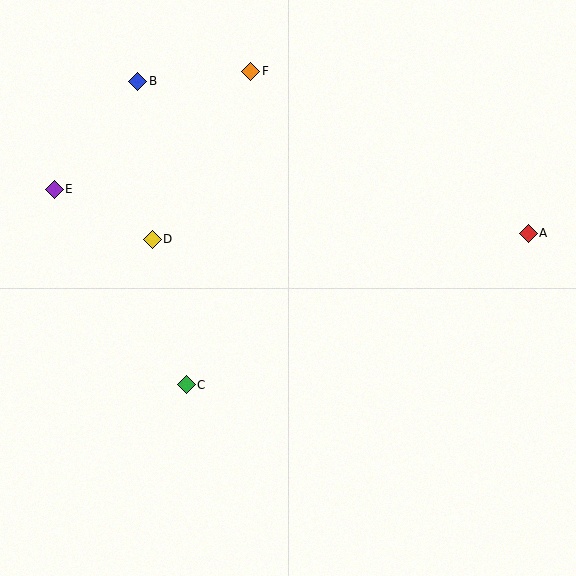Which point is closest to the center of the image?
Point C at (186, 385) is closest to the center.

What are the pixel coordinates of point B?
Point B is at (138, 81).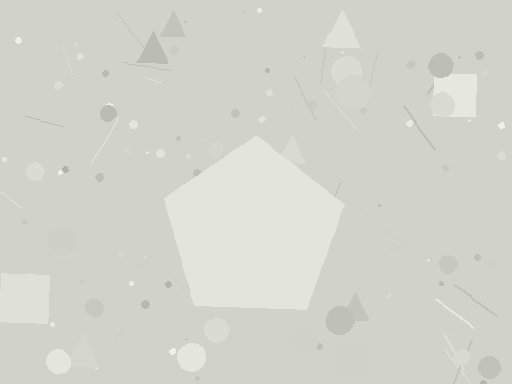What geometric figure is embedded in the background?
A pentagon is embedded in the background.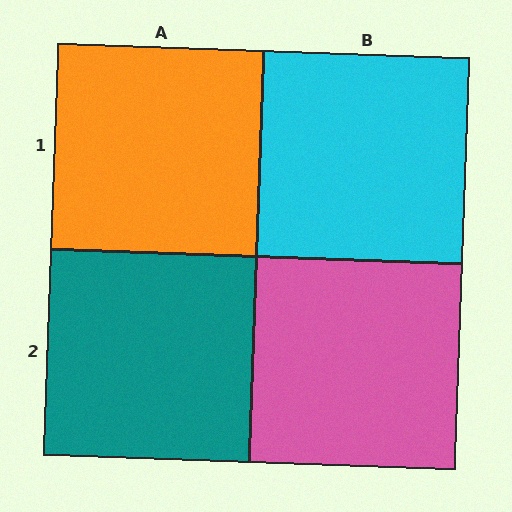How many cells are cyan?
1 cell is cyan.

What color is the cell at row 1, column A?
Orange.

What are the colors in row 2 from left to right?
Teal, pink.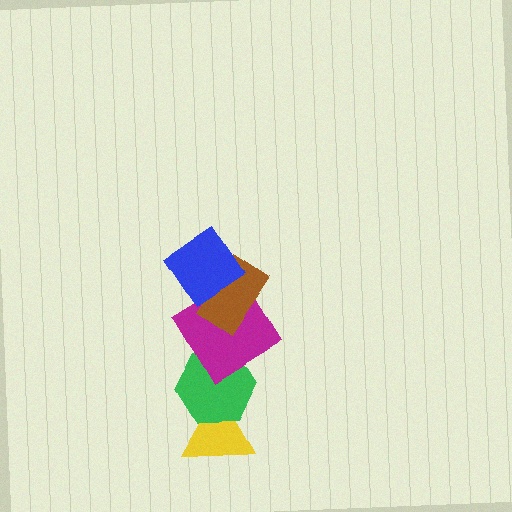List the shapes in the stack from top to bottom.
From top to bottom: the blue diamond, the brown rectangle, the magenta diamond, the green hexagon, the yellow triangle.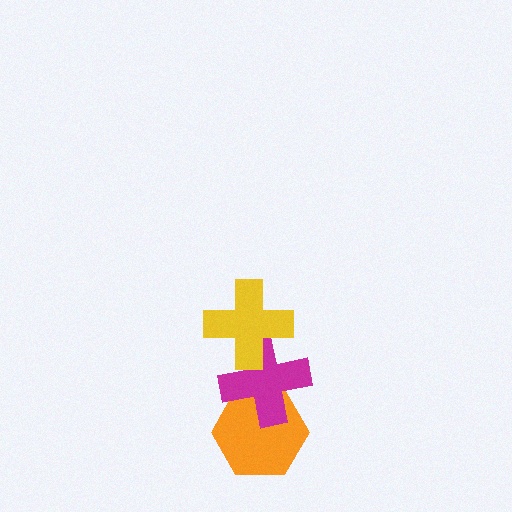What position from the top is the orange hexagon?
The orange hexagon is 3rd from the top.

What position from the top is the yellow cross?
The yellow cross is 1st from the top.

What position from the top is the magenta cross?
The magenta cross is 2nd from the top.